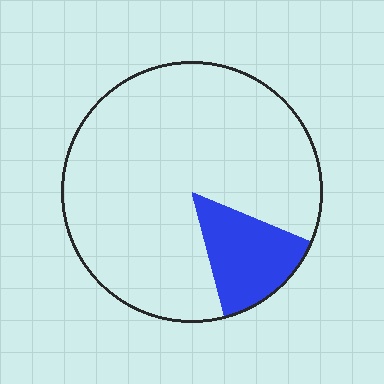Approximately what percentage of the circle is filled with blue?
Approximately 15%.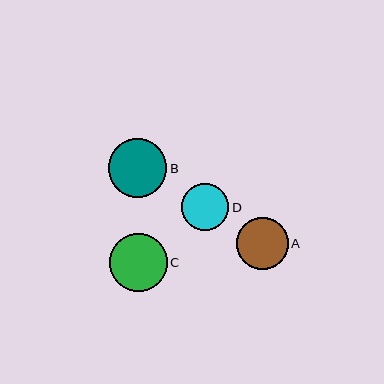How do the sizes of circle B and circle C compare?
Circle B and circle C are approximately the same size.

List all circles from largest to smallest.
From largest to smallest: B, C, A, D.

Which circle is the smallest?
Circle D is the smallest with a size of approximately 47 pixels.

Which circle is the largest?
Circle B is the largest with a size of approximately 58 pixels.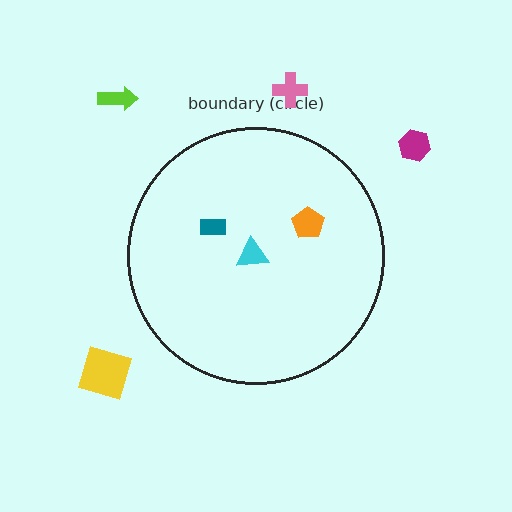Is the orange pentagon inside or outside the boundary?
Inside.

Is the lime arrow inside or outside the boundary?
Outside.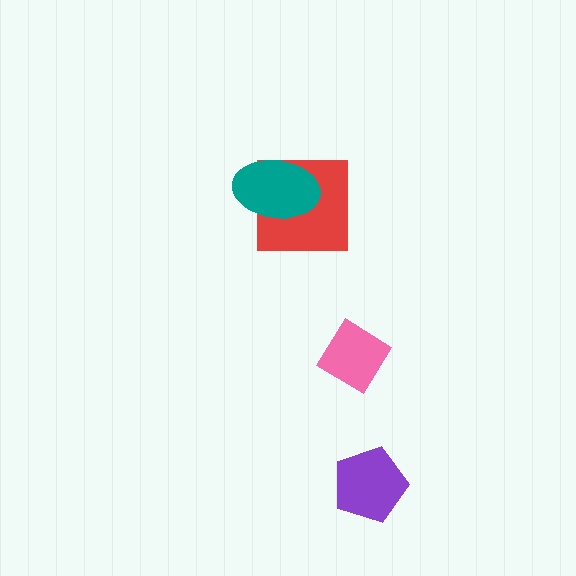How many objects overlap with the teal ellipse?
1 object overlaps with the teal ellipse.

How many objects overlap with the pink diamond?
0 objects overlap with the pink diamond.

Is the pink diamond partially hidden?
No, no other shape covers it.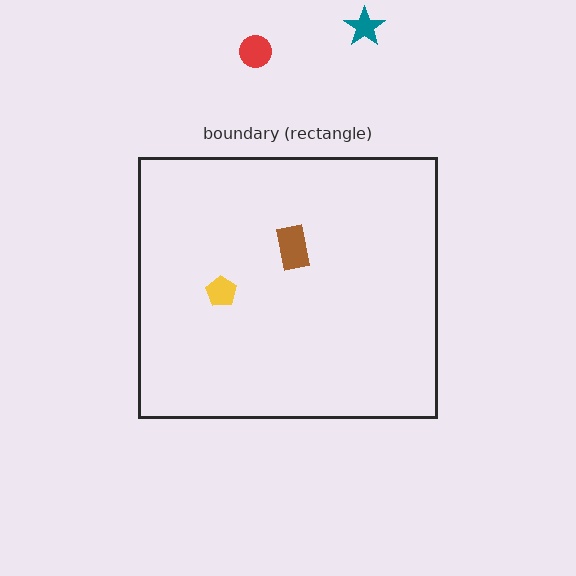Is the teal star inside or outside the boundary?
Outside.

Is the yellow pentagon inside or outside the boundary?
Inside.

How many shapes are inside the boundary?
2 inside, 2 outside.